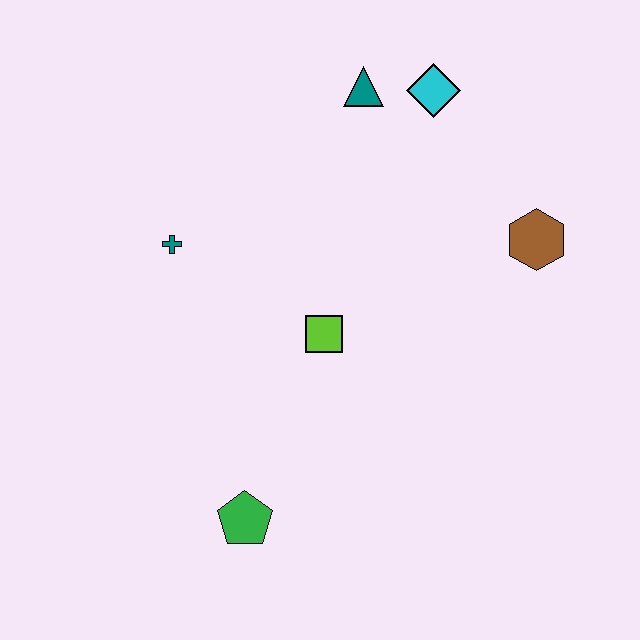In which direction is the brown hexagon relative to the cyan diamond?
The brown hexagon is below the cyan diamond.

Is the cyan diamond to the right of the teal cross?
Yes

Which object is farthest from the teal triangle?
The green pentagon is farthest from the teal triangle.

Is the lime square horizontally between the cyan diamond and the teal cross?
Yes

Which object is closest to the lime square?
The teal cross is closest to the lime square.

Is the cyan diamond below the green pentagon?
No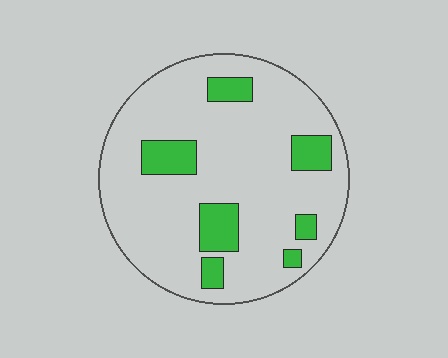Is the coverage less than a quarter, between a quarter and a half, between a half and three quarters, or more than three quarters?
Less than a quarter.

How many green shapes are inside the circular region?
7.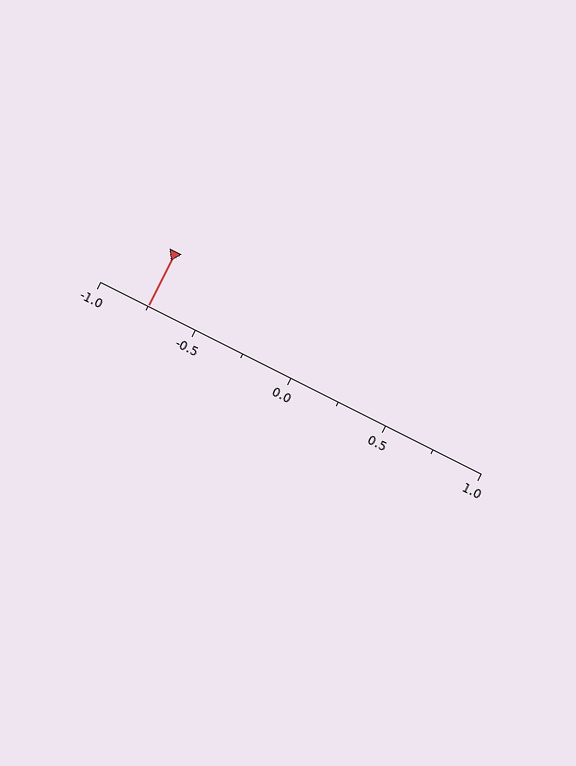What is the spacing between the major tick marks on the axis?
The major ticks are spaced 0.5 apart.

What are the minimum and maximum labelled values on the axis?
The axis runs from -1.0 to 1.0.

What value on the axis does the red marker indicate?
The marker indicates approximately -0.75.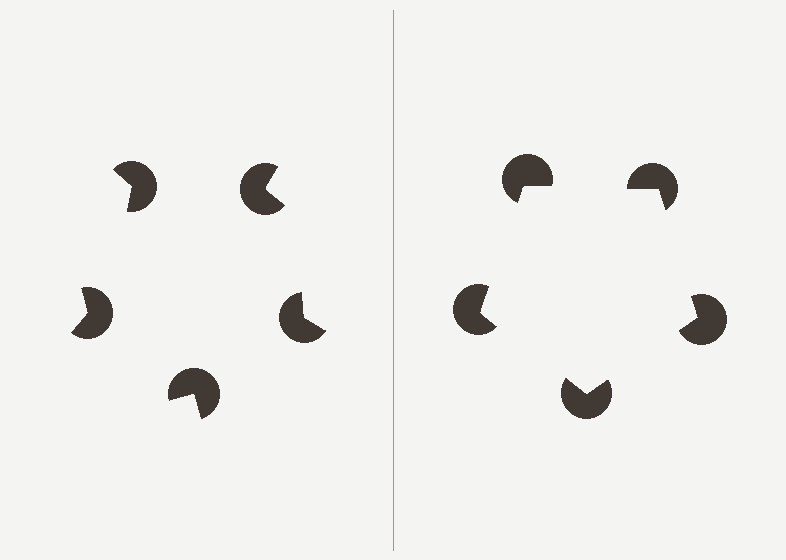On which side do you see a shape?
An illusory pentagon appears on the right side. On the left side the wedge cuts are rotated, so no coherent shape forms.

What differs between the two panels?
The pac-man discs are positioned identically on both sides; only the wedge orientations differ. On the right they align to a pentagon; on the left they are misaligned.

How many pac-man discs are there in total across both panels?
10 — 5 on each side.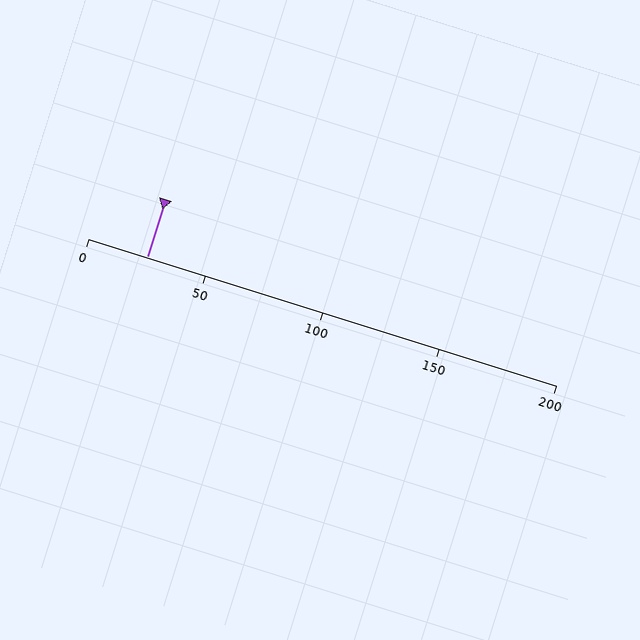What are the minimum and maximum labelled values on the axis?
The axis runs from 0 to 200.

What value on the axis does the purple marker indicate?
The marker indicates approximately 25.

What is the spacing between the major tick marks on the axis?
The major ticks are spaced 50 apart.